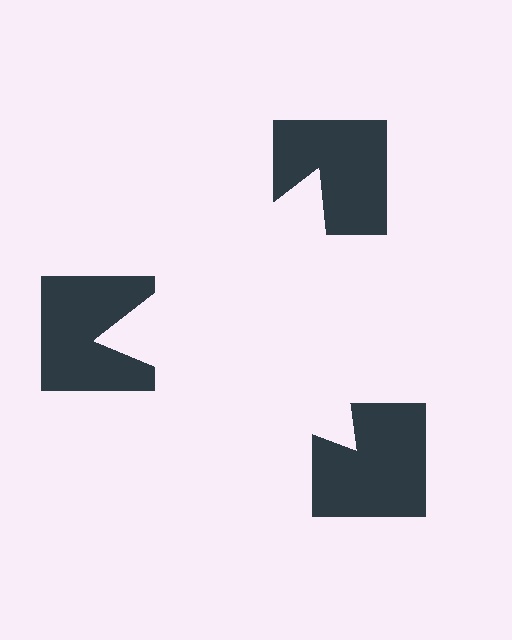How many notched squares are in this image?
There are 3 — one at each vertex of the illusory triangle.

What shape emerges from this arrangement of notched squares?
An illusory triangle — its edges are inferred from the aligned wedge cuts in the notched squares, not physically drawn.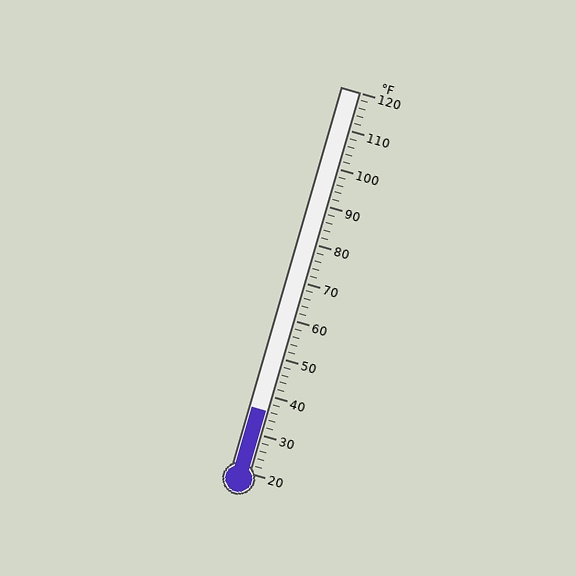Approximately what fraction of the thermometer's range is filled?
The thermometer is filled to approximately 15% of its range.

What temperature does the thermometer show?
The thermometer shows approximately 36°F.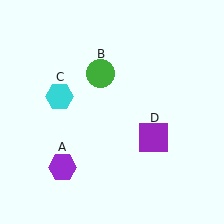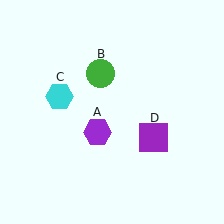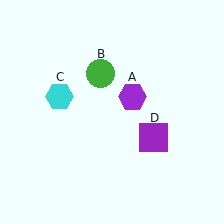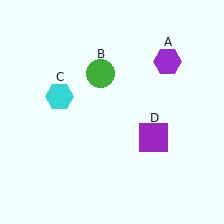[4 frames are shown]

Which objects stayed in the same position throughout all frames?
Green circle (object B) and cyan hexagon (object C) and purple square (object D) remained stationary.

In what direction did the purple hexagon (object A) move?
The purple hexagon (object A) moved up and to the right.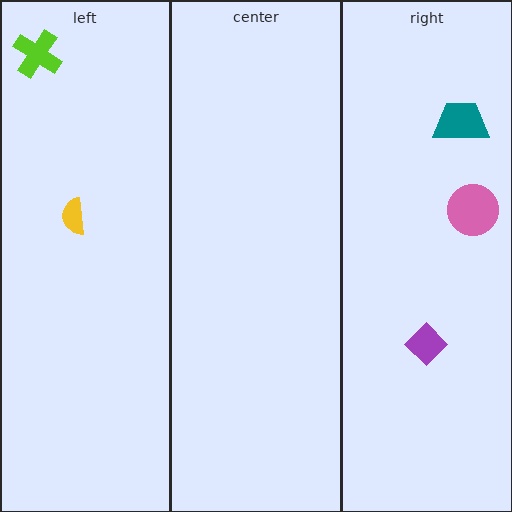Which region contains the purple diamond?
The right region.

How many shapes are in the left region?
2.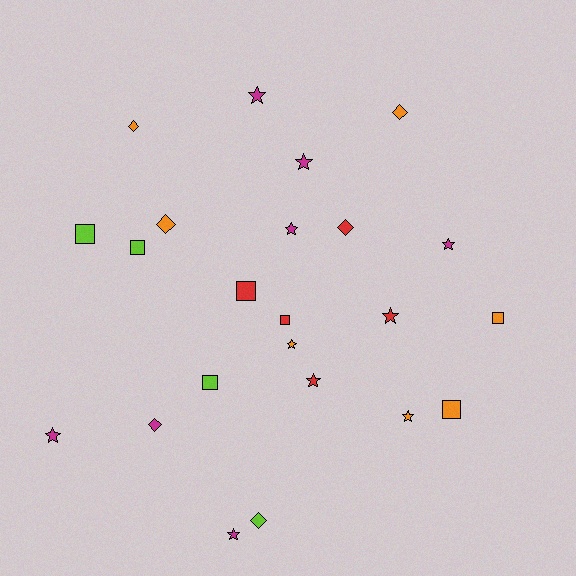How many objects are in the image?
There are 23 objects.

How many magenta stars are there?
There are 6 magenta stars.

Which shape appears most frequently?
Star, with 10 objects.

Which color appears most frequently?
Magenta, with 7 objects.